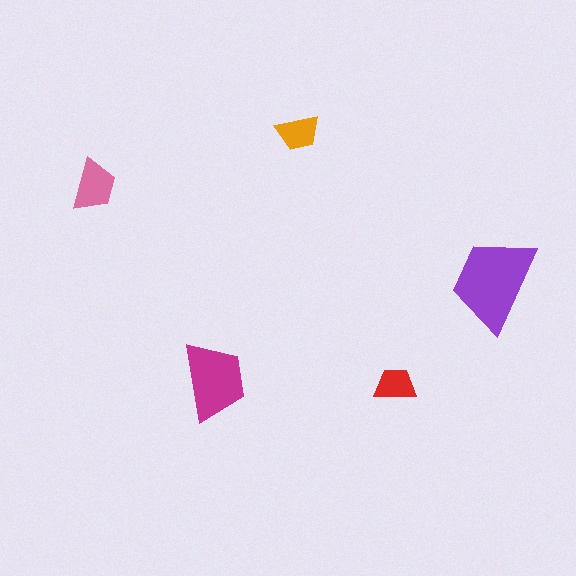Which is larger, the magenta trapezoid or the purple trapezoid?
The purple one.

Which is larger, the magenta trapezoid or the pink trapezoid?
The magenta one.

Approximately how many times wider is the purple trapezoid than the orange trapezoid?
About 2 times wider.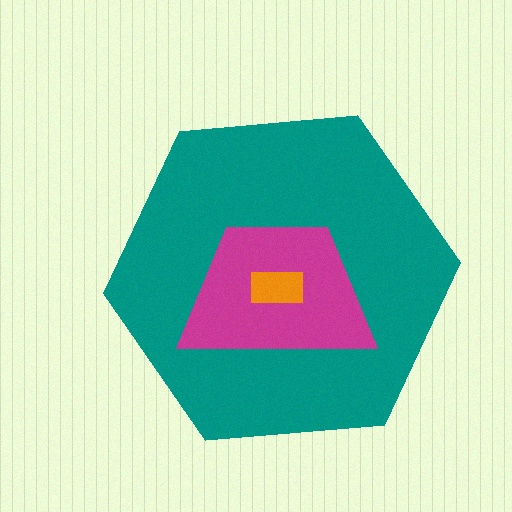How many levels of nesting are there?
3.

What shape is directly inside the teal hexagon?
The magenta trapezoid.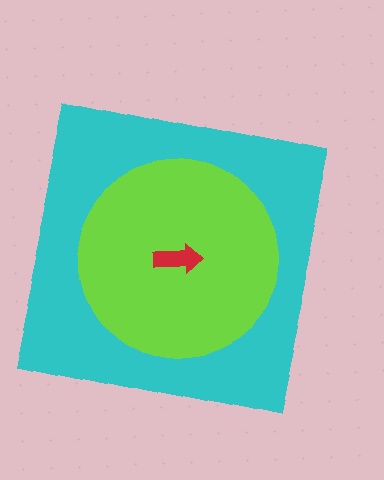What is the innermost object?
The red arrow.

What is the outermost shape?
The cyan square.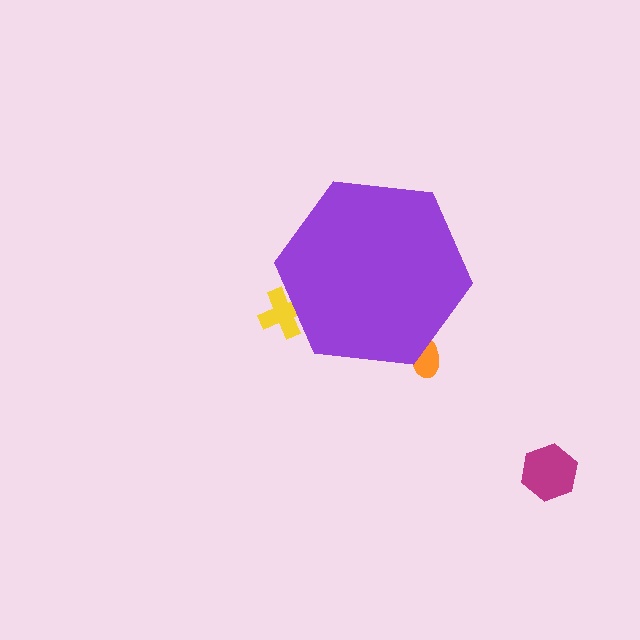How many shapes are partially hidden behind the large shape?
2 shapes are partially hidden.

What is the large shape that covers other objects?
A purple hexagon.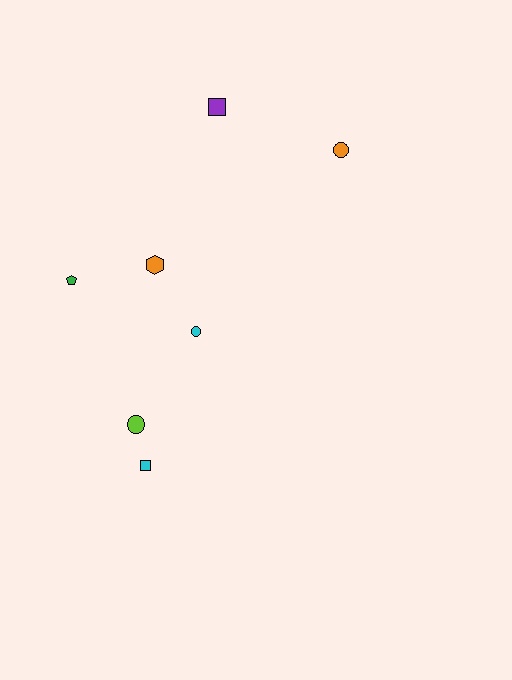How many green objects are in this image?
There is 1 green object.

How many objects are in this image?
There are 7 objects.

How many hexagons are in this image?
There is 1 hexagon.